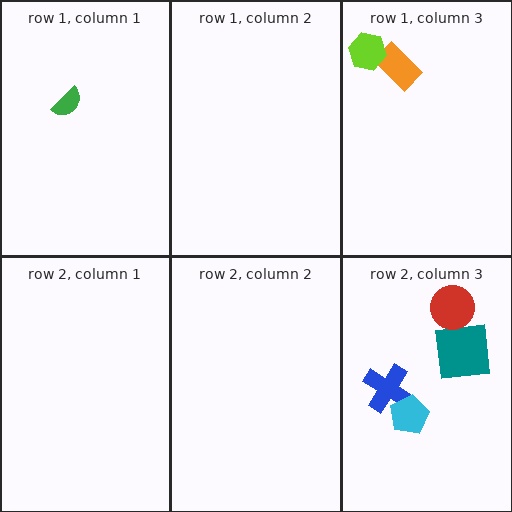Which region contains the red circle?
The row 2, column 3 region.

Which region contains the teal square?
The row 2, column 3 region.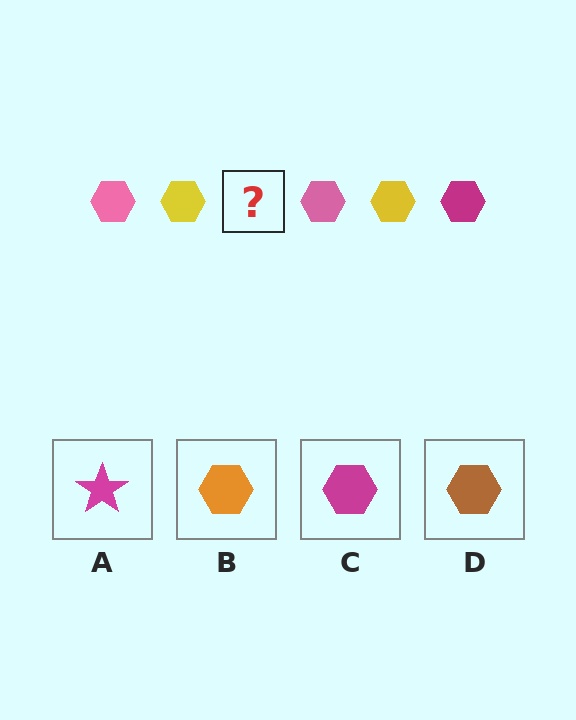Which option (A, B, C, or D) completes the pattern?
C.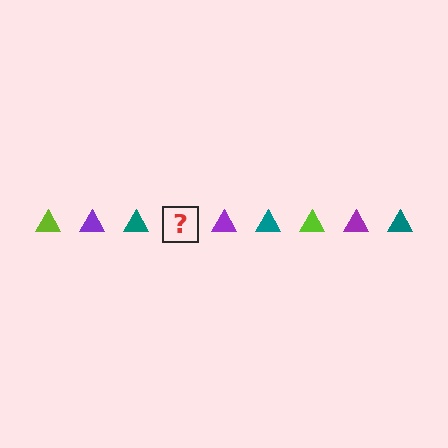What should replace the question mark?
The question mark should be replaced with a lime triangle.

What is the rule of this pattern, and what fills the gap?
The rule is that the pattern cycles through lime, purple, teal triangles. The gap should be filled with a lime triangle.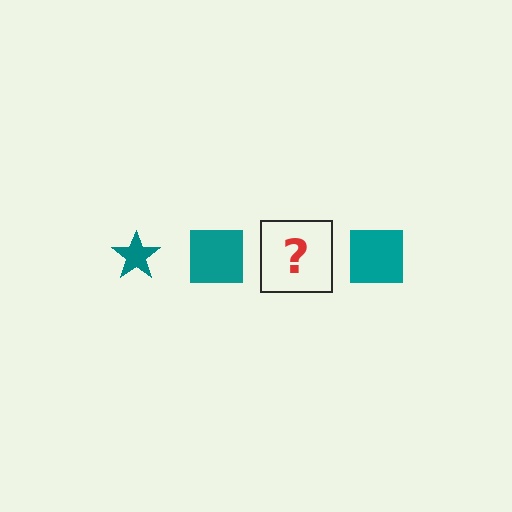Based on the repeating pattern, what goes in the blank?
The blank should be a teal star.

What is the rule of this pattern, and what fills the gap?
The rule is that the pattern cycles through star, square shapes in teal. The gap should be filled with a teal star.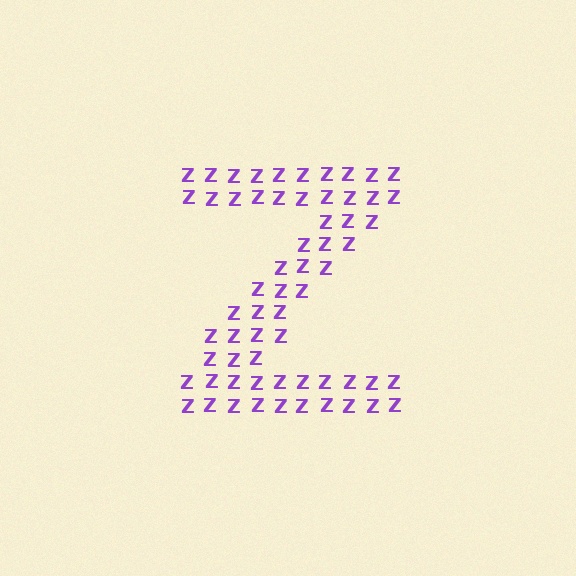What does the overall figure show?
The overall figure shows the letter Z.